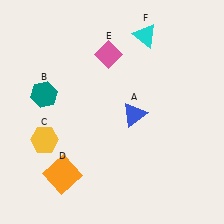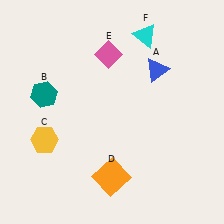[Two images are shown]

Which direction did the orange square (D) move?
The orange square (D) moved right.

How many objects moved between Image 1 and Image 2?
2 objects moved between the two images.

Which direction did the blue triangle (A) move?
The blue triangle (A) moved up.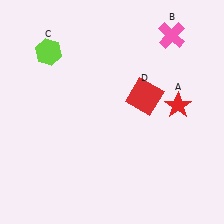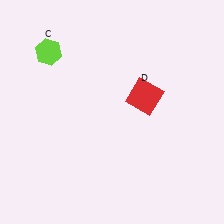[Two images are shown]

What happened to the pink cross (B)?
The pink cross (B) was removed in Image 2. It was in the top-right area of Image 1.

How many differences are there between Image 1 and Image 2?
There are 2 differences between the two images.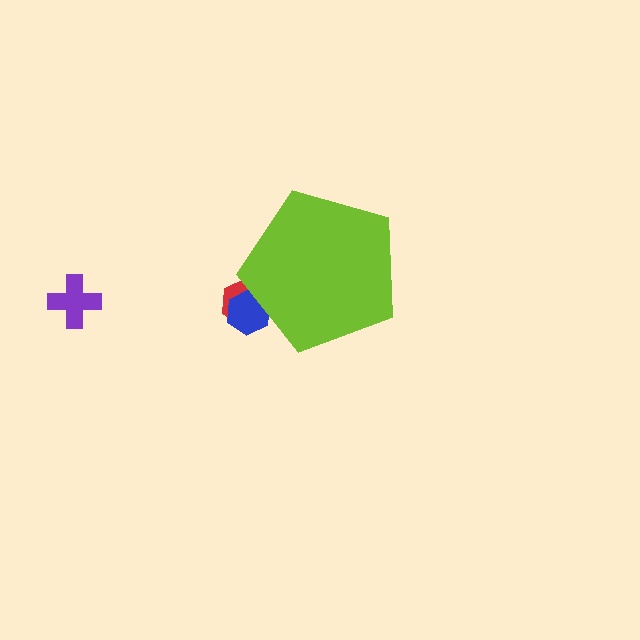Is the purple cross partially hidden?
No, the purple cross is fully visible.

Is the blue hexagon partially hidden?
Yes, the blue hexagon is partially hidden behind the lime pentagon.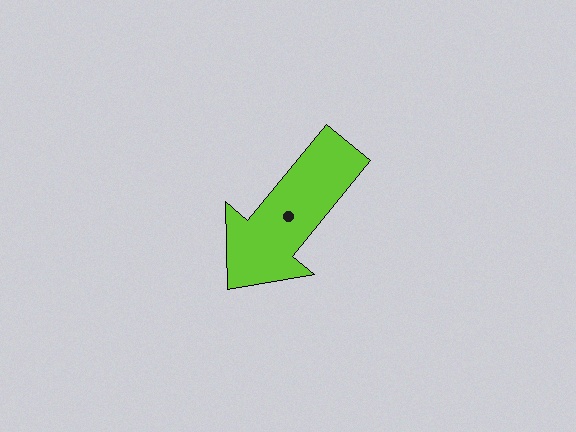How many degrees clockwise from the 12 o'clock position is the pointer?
Approximately 219 degrees.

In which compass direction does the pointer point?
Southwest.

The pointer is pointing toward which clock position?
Roughly 7 o'clock.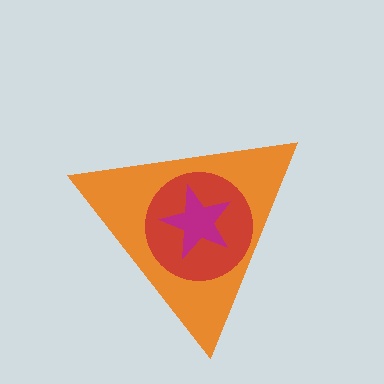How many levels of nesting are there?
3.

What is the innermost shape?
The magenta star.